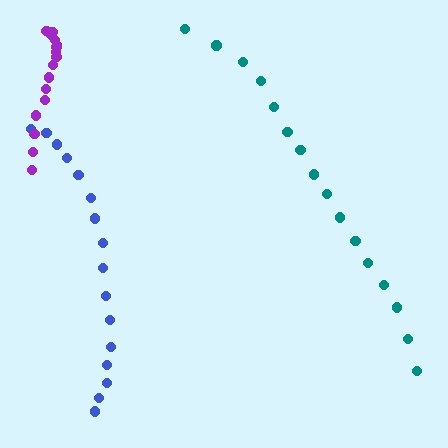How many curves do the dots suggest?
There are 3 distinct paths.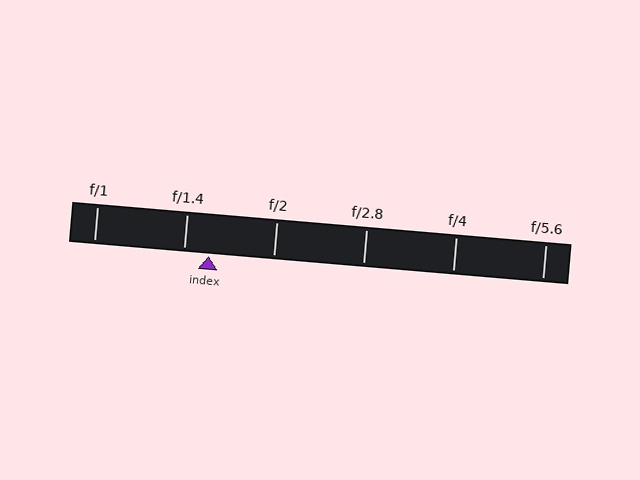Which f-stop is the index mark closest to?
The index mark is closest to f/1.4.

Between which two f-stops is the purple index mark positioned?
The index mark is between f/1.4 and f/2.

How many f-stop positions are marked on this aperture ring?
There are 6 f-stop positions marked.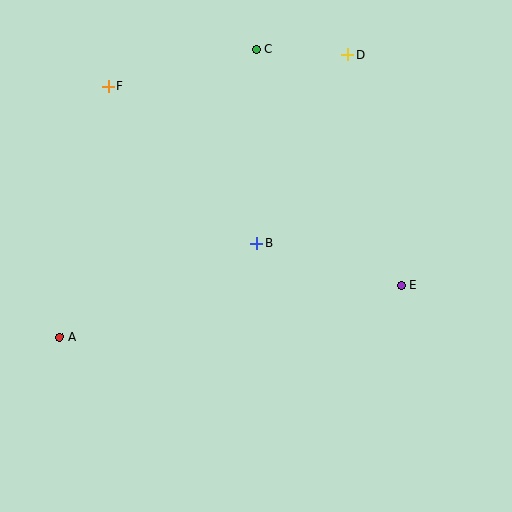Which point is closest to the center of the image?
Point B at (257, 243) is closest to the center.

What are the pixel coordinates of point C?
Point C is at (257, 49).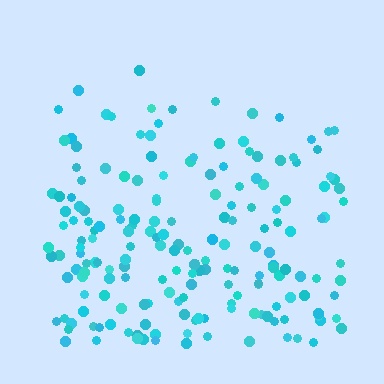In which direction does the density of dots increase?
From top to bottom, with the bottom side densest.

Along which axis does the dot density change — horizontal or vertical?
Vertical.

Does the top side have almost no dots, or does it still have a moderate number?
Still a moderate number, just noticeably fewer than the bottom.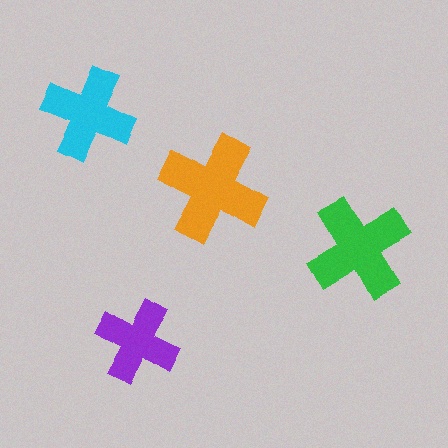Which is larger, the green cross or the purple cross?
The green one.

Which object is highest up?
The cyan cross is topmost.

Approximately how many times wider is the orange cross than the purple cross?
About 1.5 times wider.